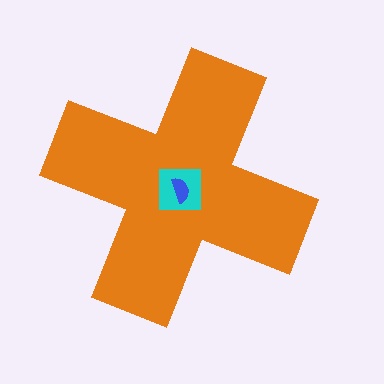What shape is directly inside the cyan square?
The blue semicircle.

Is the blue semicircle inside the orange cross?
Yes.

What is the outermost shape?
The orange cross.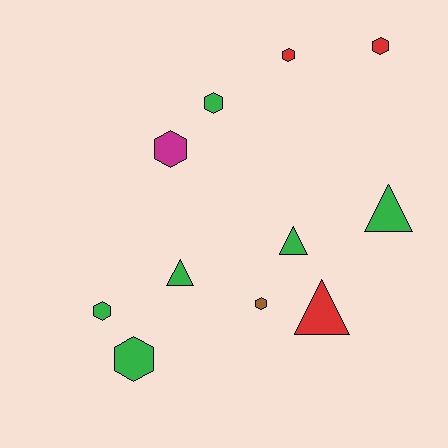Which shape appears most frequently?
Hexagon, with 7 objects.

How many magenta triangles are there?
There are no magenta triangles.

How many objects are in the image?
There are 11 objects.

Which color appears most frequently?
Green, with 6 objects.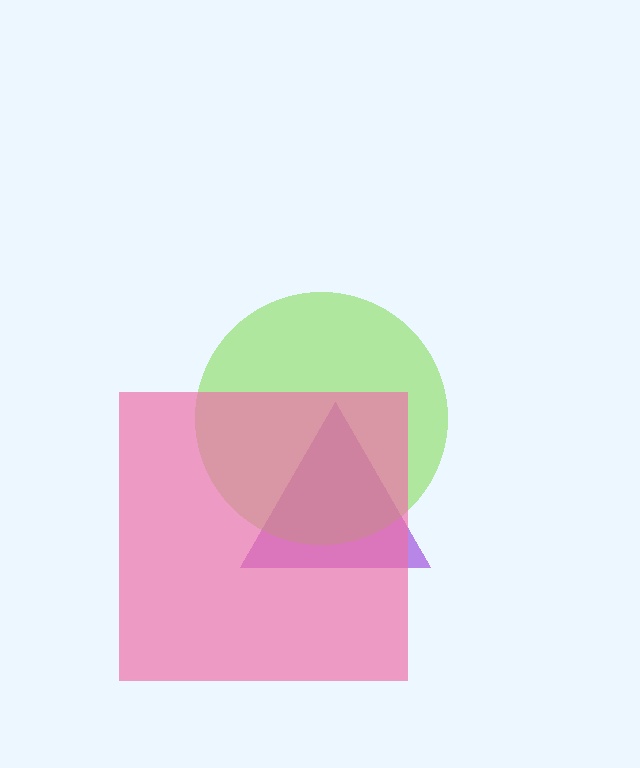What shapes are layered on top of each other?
The layered shapes are: a purple triangle, a lime circle, a pink square.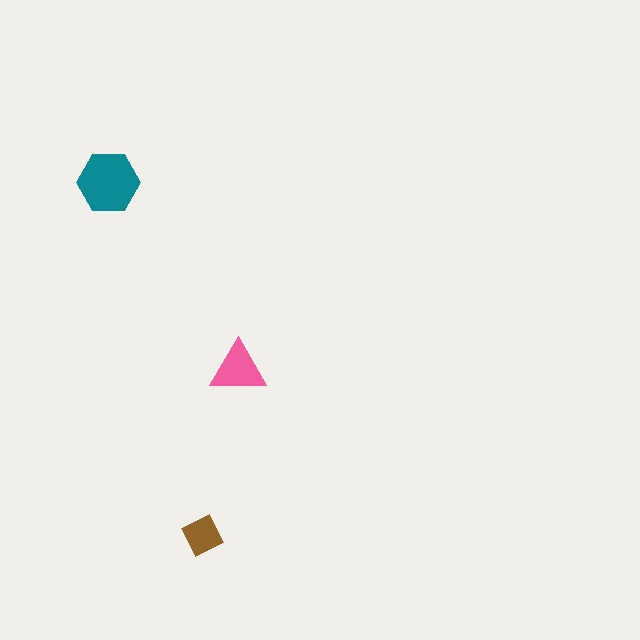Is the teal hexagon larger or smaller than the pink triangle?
Larger.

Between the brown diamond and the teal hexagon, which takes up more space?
The teal hexagon.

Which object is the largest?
The teal hexagon.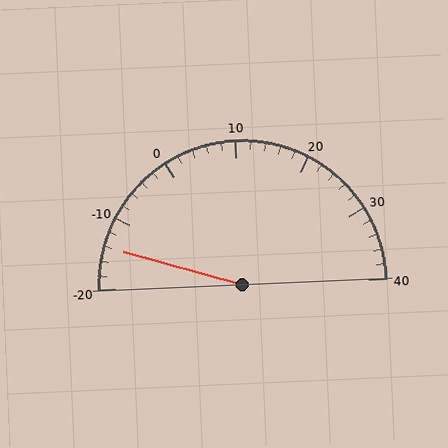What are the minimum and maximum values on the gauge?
The gauge ranges from -20 to 40.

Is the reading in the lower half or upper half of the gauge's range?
The reading is in the lower half of the range (-20 to 40).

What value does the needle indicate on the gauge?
The needle indicates approximately -14.